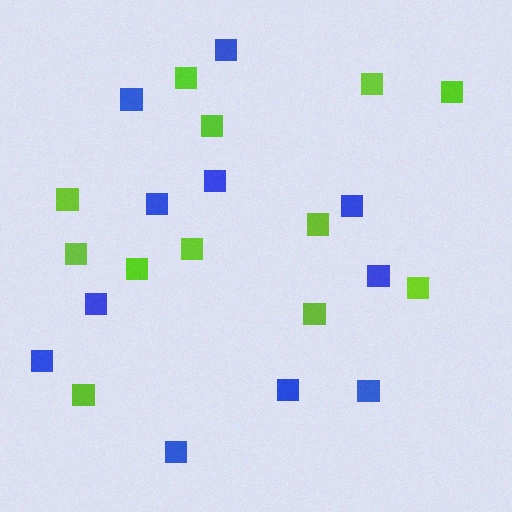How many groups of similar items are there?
There are 2 groups: one group of blue squares (11) and one group of lime squares (12).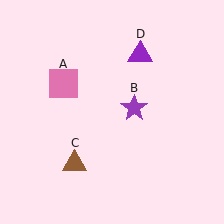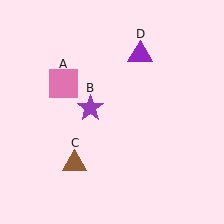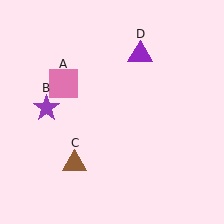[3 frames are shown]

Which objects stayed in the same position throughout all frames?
Pink square (object A) and brown triangle (object C) and purple triangle (object D) remained stationary.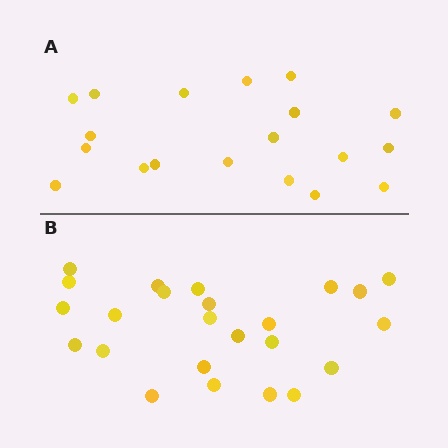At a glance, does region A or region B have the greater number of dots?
Region B (the bottom region) has more dots.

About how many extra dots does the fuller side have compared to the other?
Region B has about 5 more dots than region A.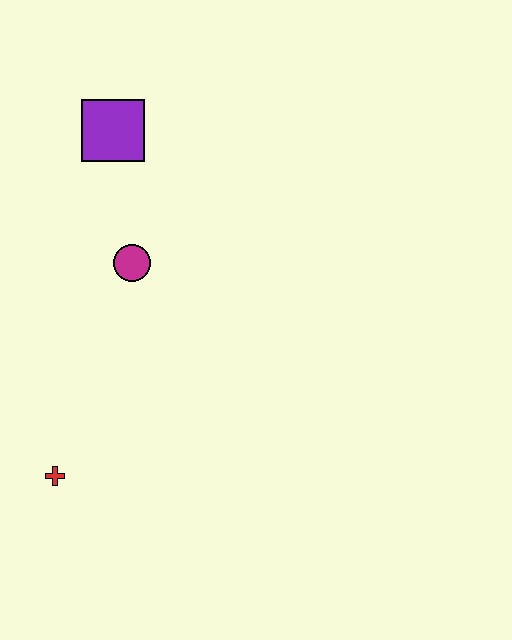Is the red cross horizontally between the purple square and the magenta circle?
No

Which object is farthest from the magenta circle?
The red cross is farthest from the magenta circle.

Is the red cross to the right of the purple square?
No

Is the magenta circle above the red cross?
Yes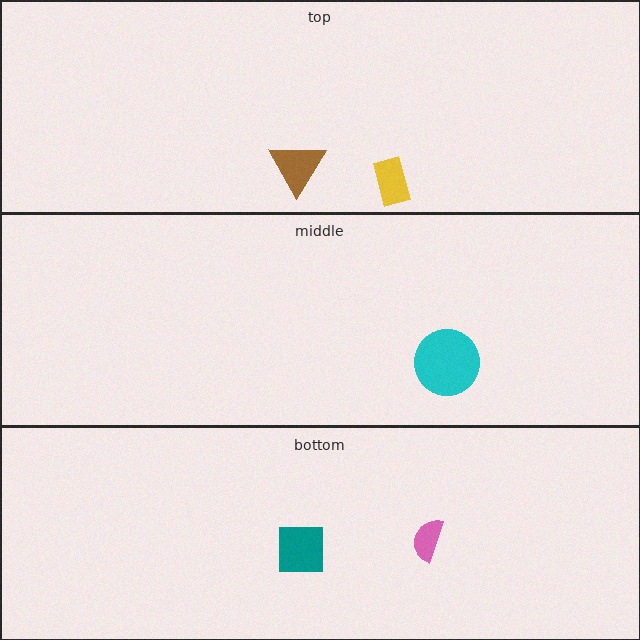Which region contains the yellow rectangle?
The top region.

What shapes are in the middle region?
The cyan circle.